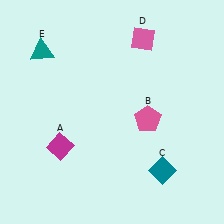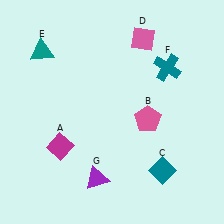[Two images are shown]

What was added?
A teal cross (F), a purple triangle (G) were added in Image 2.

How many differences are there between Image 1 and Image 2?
There are 2 differences between the two images.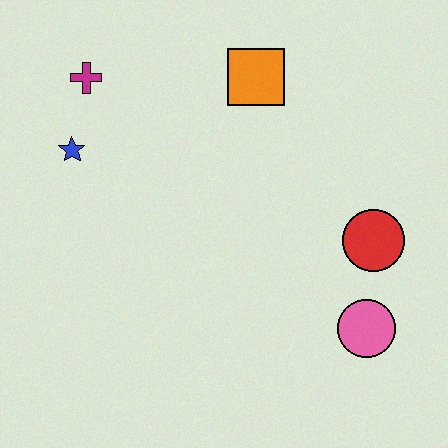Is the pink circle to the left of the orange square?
No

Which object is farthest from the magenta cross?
The pink circle is farthest from the magenta cross.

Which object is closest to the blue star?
The magenta cross is closest to the blue star.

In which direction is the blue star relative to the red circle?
The blue star is to the left of the red circle.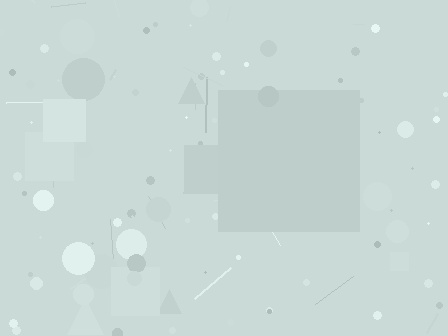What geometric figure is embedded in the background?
A square is embedded in the background.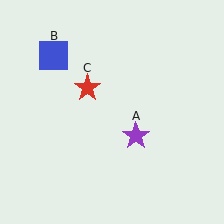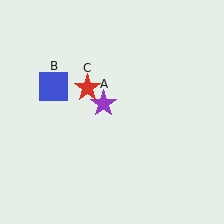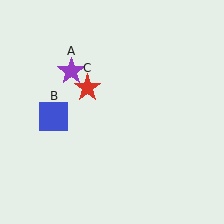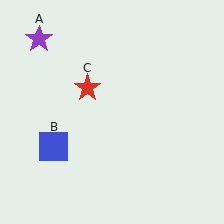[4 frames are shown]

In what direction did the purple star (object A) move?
The purple star (object A) moved up and to the left.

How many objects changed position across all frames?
2 objects changed position: purple star (object A), blue square (object B).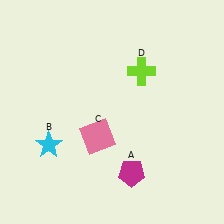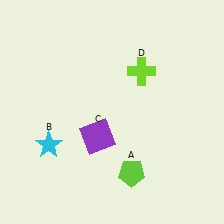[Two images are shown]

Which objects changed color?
A changed from magenta to lime. C changed from pink to purple.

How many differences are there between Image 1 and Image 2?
There are 2 differences between the two images.